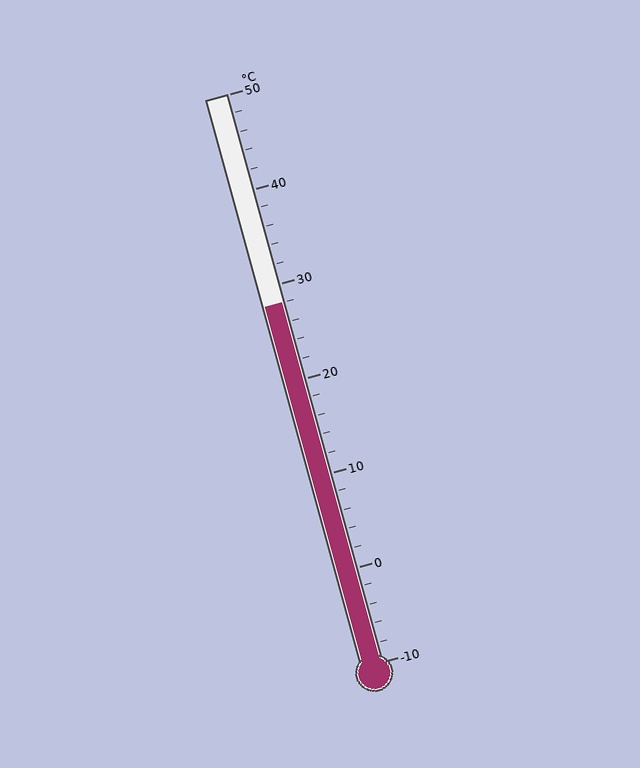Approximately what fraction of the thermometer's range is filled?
The thermometer is filled to approximately 65% of its range.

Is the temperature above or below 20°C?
The temperature is above 20°C.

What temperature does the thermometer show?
The thermometer shows approximately 28°C.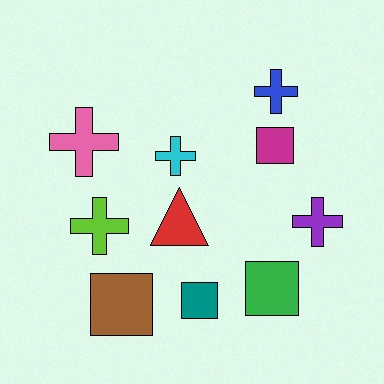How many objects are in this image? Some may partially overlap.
There are 10 objects.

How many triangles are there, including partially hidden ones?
There is 1 triangle.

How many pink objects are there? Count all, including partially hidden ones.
There is 1 pink object.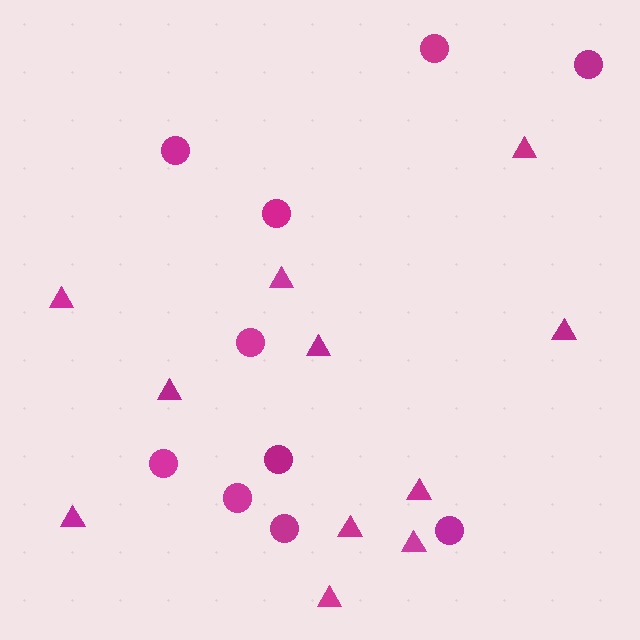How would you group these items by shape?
There are 2 groups: one group of circles (10) and one group of triangles (11).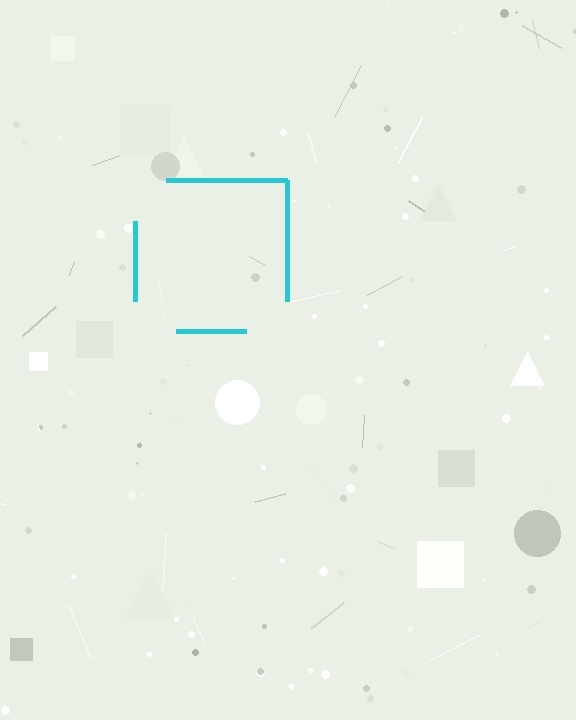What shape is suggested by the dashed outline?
The dashed outline suggests a square.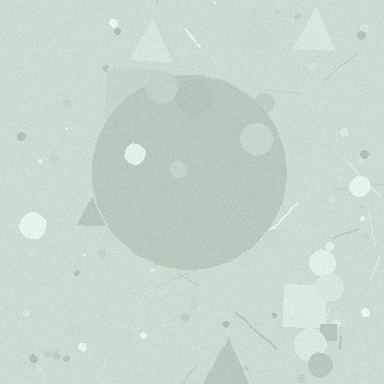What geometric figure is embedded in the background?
A circle is embedded in the background.